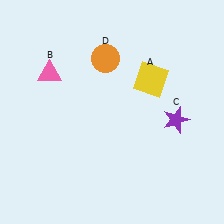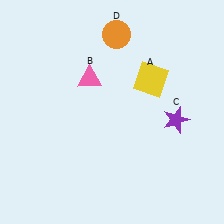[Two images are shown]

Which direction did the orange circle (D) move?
The orange circle (D) moved up.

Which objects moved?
The objects that moved are: the pink triangle (B), the orange circle (D).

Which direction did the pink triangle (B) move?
The pink triangle (B) moved right.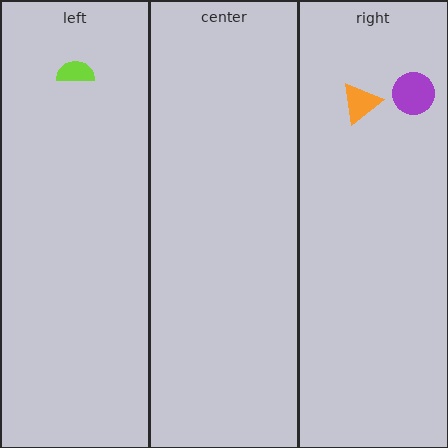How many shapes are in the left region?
1.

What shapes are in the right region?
The orange triangle, the purple circle.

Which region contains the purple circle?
The right region.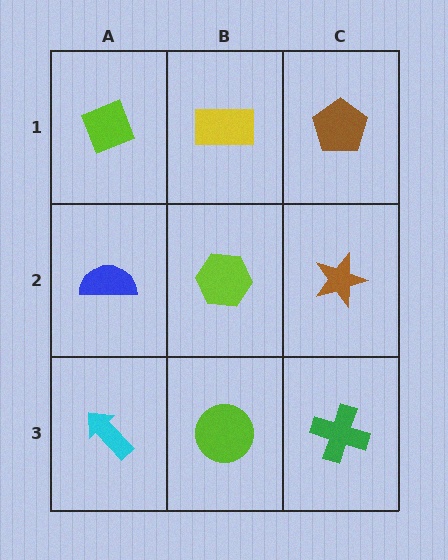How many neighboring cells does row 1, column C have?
2.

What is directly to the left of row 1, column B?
A lime diamond.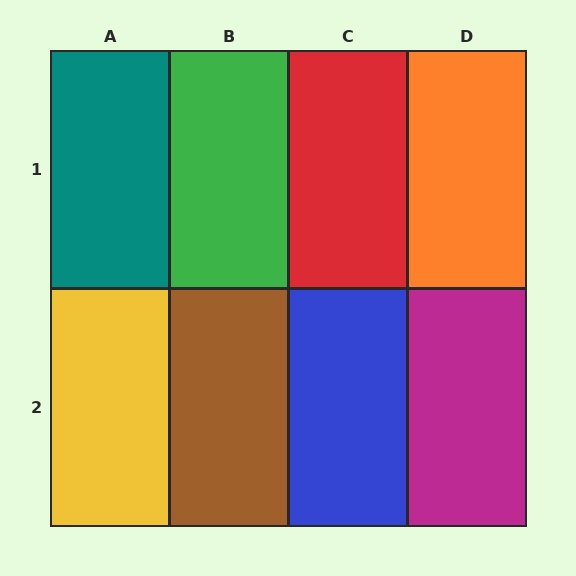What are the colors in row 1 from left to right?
Teal, green, red, orange.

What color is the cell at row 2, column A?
Yellow.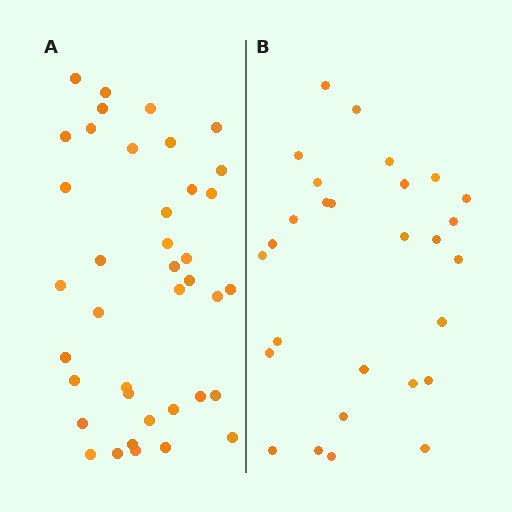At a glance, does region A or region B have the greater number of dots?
Region A (the left region) has more dots.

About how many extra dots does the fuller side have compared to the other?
Region A has roughly 12 or so more dots than region B.